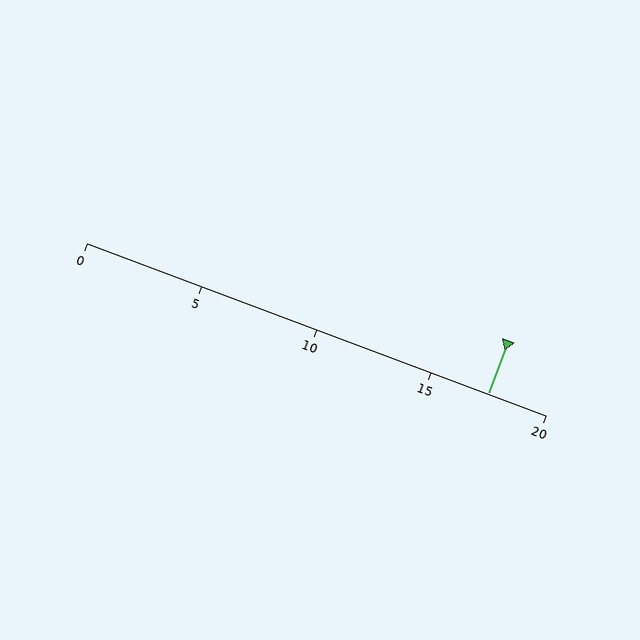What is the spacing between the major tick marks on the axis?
The major ticks are spaced 5 apart.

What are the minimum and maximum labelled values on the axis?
The axis runs from 0 to 20.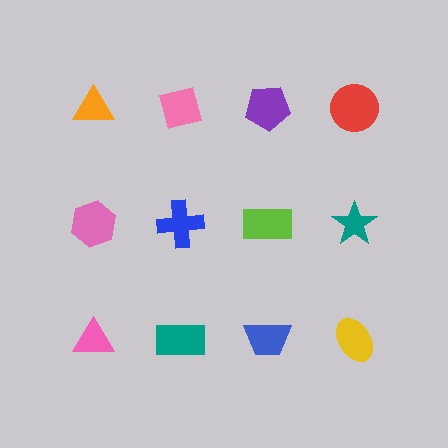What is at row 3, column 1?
A pink triangle.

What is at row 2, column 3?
A lime rectangle.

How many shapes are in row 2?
4 shapes.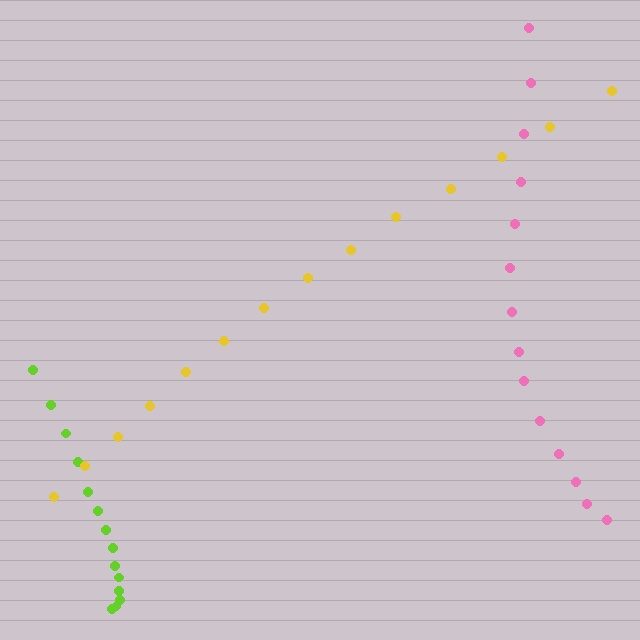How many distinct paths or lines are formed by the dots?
There are 3 distinct paths.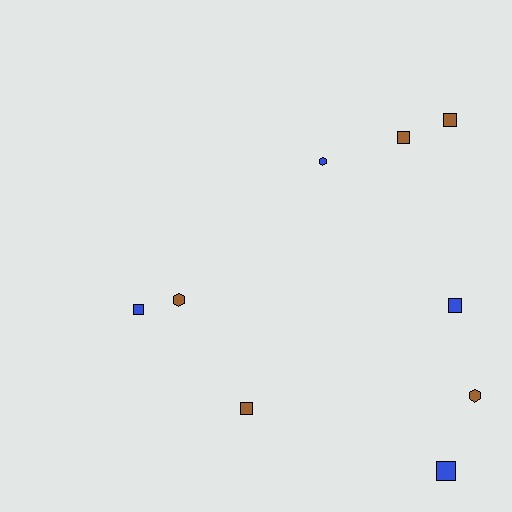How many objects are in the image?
There are 9 objects.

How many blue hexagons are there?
There is 1 blue hexagon.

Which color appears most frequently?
Brown, with 5 objects.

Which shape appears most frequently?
Square, with 6 objects.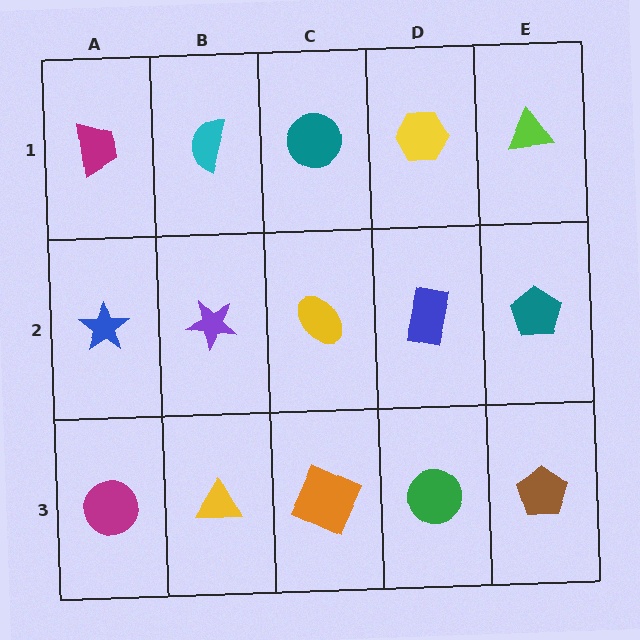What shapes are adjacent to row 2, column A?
A magenta trapezoid (row 1, column A), a magenta circle (row 3, column A), a purple star (row 2, column B).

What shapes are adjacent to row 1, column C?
A yellow ellipse (row 2, column C), a cyan semicircle (row 1, column B), a yellow hexagon (row 1, column D).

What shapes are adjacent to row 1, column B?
A purple star (row 2, column B), a magenta trapezoid (row 1, column A), a teal circle (row 1, column C).